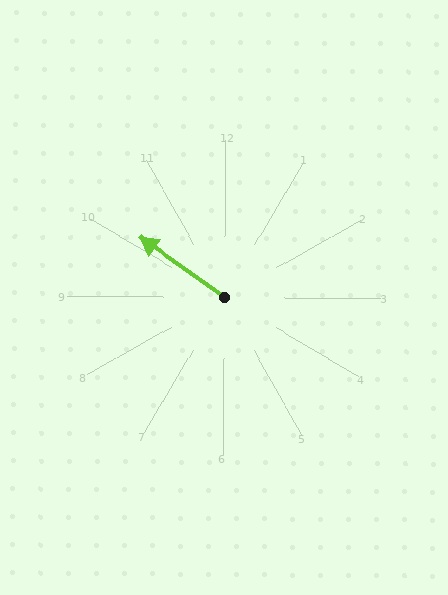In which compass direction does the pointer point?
Northwest.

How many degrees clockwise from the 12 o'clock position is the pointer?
Approximately 305 degrees.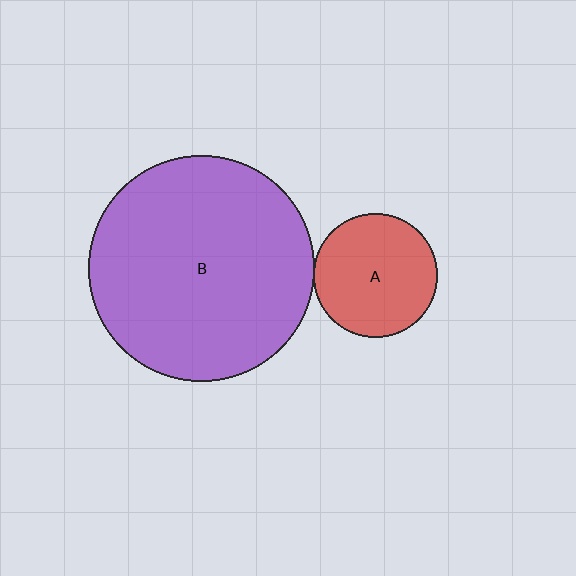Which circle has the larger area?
Circle B (purple).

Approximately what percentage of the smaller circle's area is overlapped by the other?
Approximately 5%.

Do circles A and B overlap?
Yes.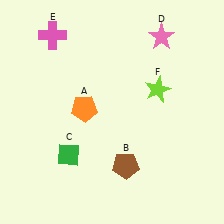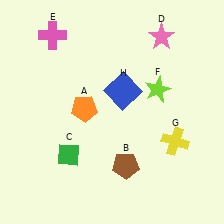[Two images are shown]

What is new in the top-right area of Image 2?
A blue square (H) was added in the top-right area of Image 2.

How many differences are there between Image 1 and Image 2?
There are 2 differences between the two images.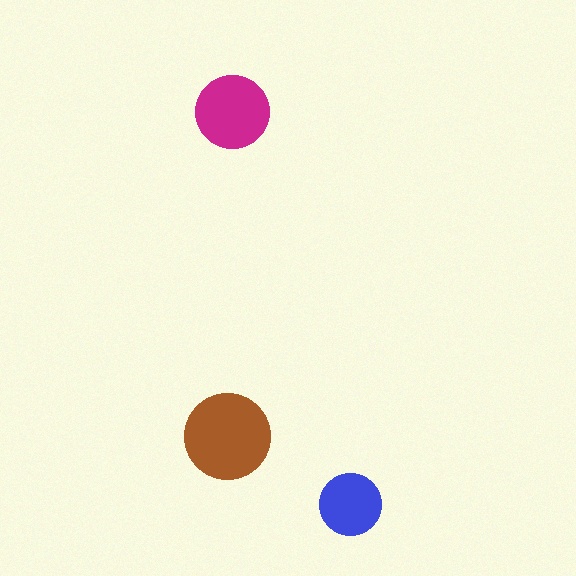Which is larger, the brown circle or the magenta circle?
The brown one.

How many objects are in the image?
There are 3 objects in the image.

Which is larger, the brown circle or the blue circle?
The brown one.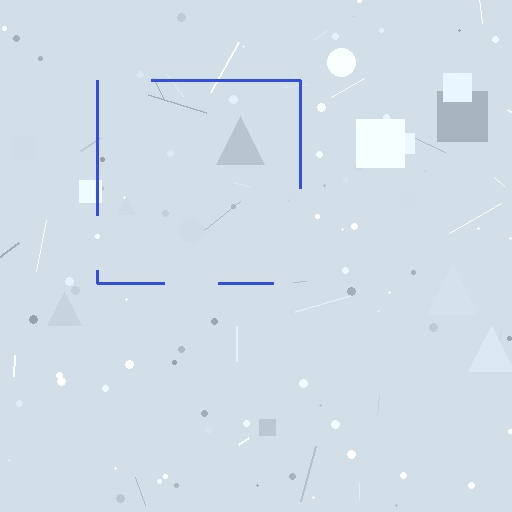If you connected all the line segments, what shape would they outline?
They would outline a square.